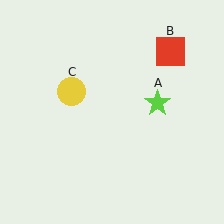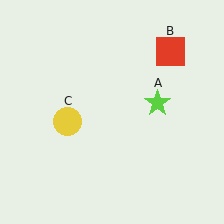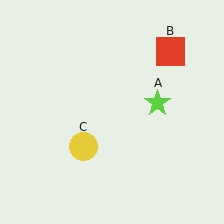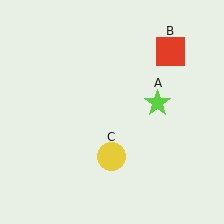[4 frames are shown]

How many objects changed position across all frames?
1 object changed position: yellow circle (object C).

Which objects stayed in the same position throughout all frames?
Lime star (object A) and red square (object B) remained stationary.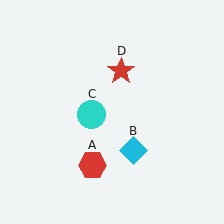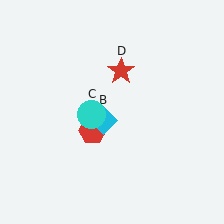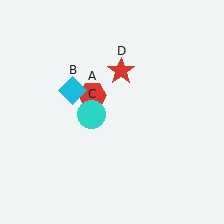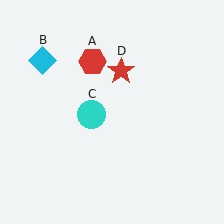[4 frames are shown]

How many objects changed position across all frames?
2 objects changed position: red hexagon (object A), cyan diamond (object B).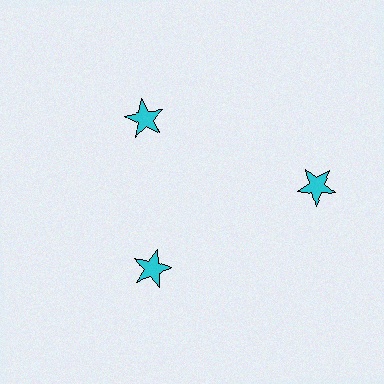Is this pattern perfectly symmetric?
No. The 3 cyan stars are arranged in a ring, but one element near the 3 o'clock position is pushed outward from the center, breaking the 3-fold rotational symmetry.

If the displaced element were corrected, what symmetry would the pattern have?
It would have 3-fold rotational symmetry — the pattern would map onto itself every 120 degrees.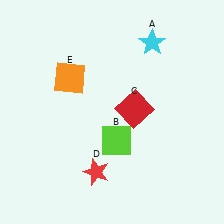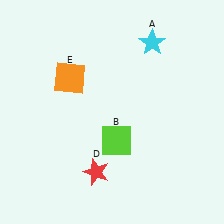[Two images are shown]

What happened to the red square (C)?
The red square (C) was removed in Image 2. It was in the top-right area of Image 1.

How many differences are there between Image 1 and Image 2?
There is 1 difference between the two images.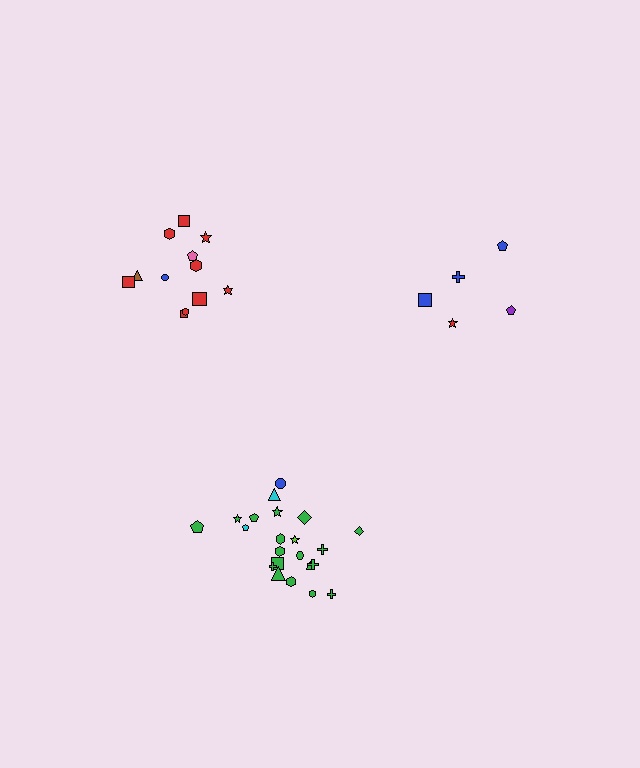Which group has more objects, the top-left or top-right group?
The top-left group.